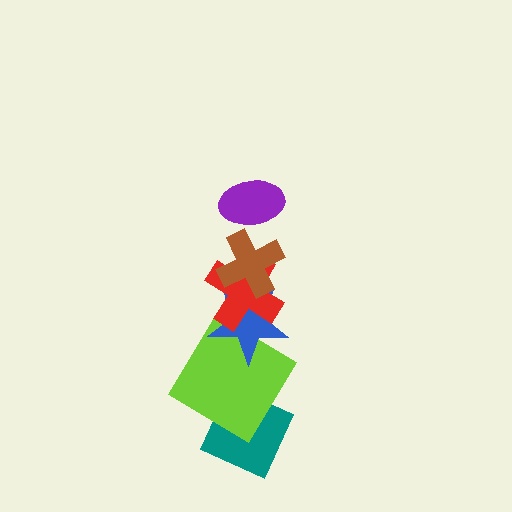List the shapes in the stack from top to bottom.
From top to bottom: the purple ellipse, the brown cross, the red cross, the blue star, the lime diamond, the teal diamond.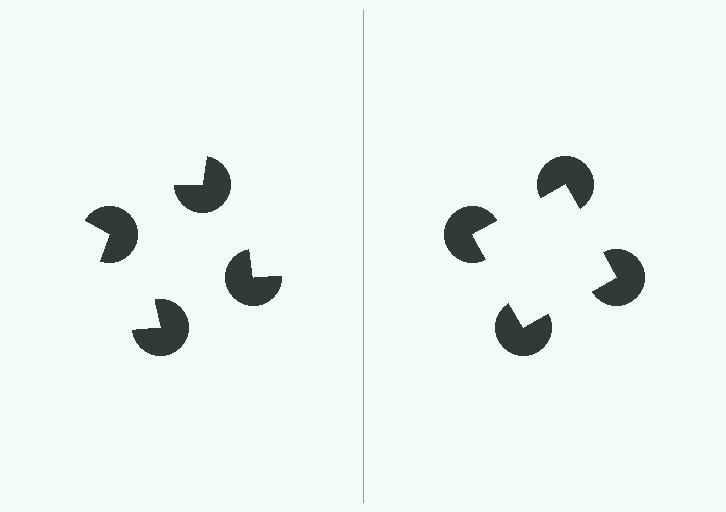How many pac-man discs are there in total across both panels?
8 — 4 on each side.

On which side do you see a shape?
An illusory square appears on the right side. On the left side the wedge cuts are rotated, so no coherent shape forms.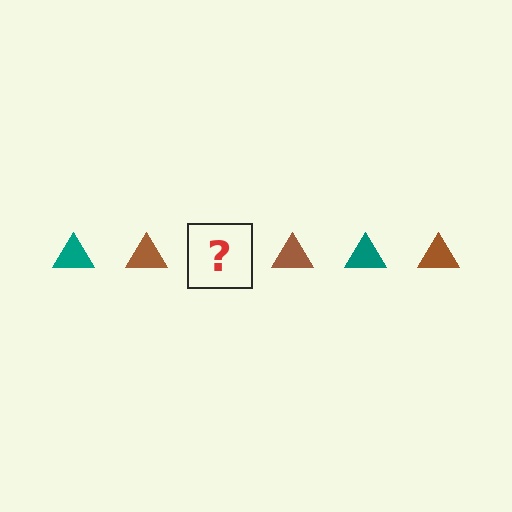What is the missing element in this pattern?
The missing element is a teal triangle.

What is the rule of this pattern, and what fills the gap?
The rule is that the pattern cycles through teal, brown triangles. The gap should be filled with a teal triangle.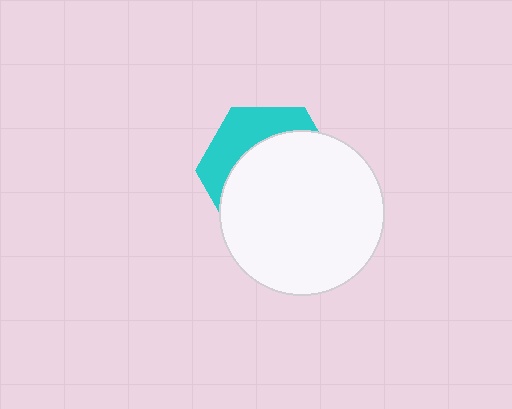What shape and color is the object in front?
The object in front is a white circle.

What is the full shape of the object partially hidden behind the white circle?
The partially hidden object is a cyan hexagon.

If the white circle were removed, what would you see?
You would see the complete cyan hexagon.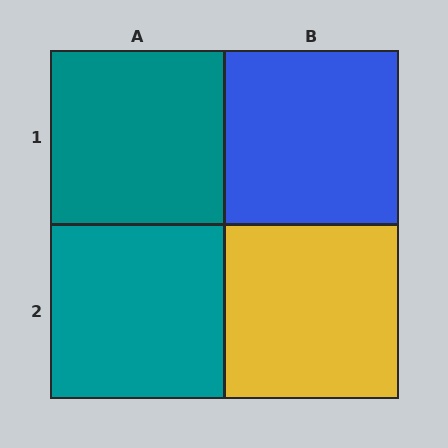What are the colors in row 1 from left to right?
Teal, blue.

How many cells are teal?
2 cells are teal.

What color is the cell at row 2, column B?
Yellow.